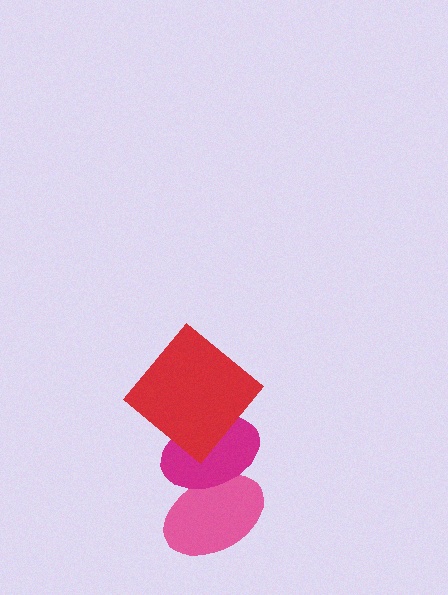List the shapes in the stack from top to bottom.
From top to bottom: the red diamond, the magenta ellipse, the pink ellipse.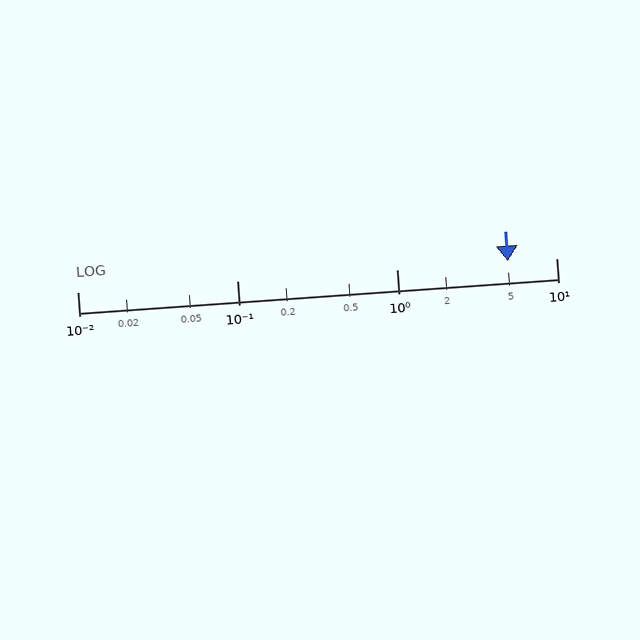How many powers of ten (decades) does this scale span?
The scale spans 3 decades, from 0.01 to 10.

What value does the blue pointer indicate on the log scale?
The pointer indicates approximately 5.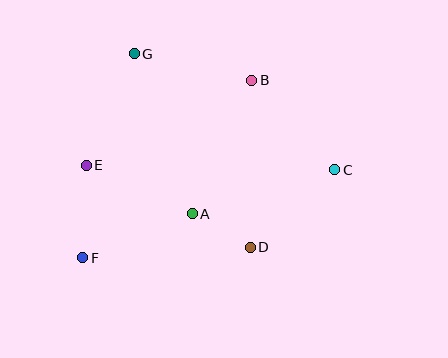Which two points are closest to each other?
Points A and D are closest to each other.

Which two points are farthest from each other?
Points C and F are farthest from each other.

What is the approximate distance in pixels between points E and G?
The distance between E and G is approximately 122 pixels.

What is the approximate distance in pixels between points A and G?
The distance between A and G is approximately 170 pixels.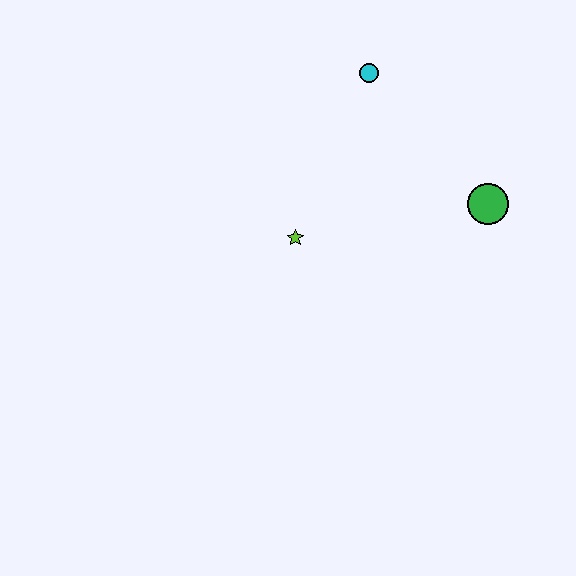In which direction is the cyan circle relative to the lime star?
The cyan circle is above the lime star.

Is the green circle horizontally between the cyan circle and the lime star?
No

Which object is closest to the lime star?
The cyan circle is closest to the lime star.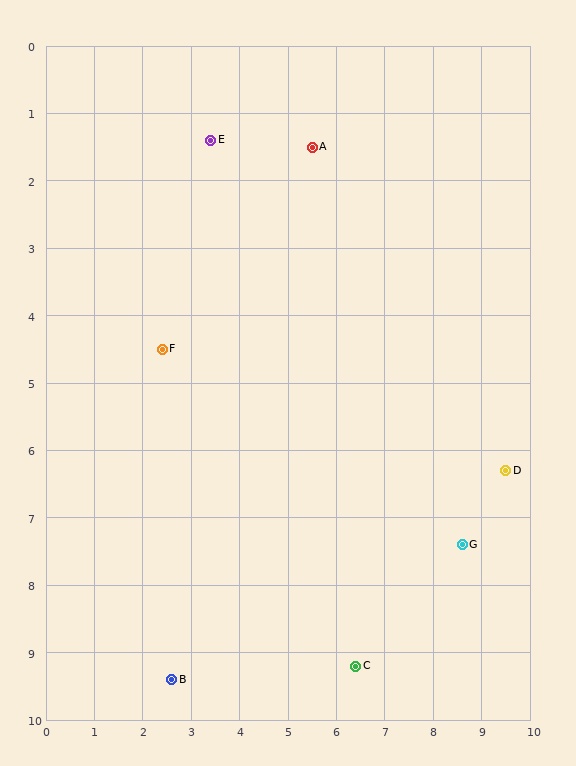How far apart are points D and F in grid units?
Points D and F are about 7.3 grid units apart.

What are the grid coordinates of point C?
Point C is at approximately (6.4, 9.2).